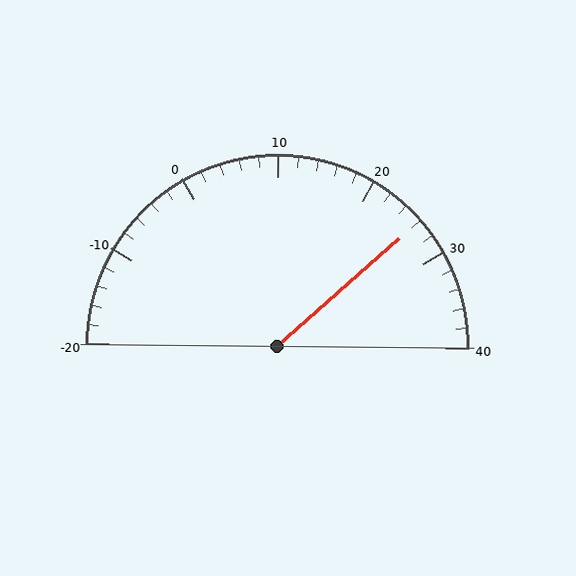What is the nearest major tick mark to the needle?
The nearest major tick mark is 30.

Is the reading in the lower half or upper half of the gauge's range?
The reading is in the upper half of the range (-20 to 40).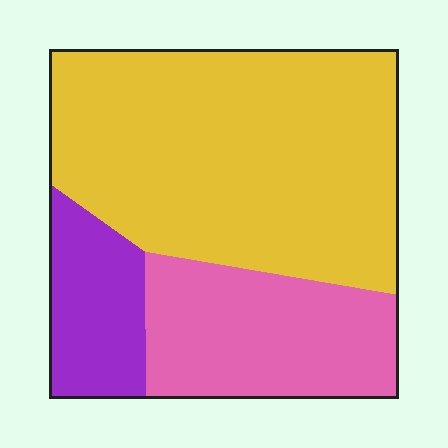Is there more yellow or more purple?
Yellow.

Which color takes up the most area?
Yellow, at roughly 60%.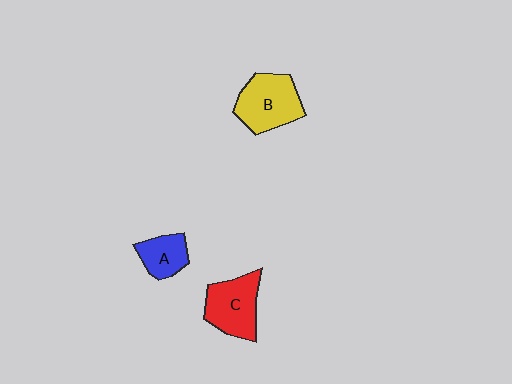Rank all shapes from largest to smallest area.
From largest to smallest: B (yellow), C (red), A (blue).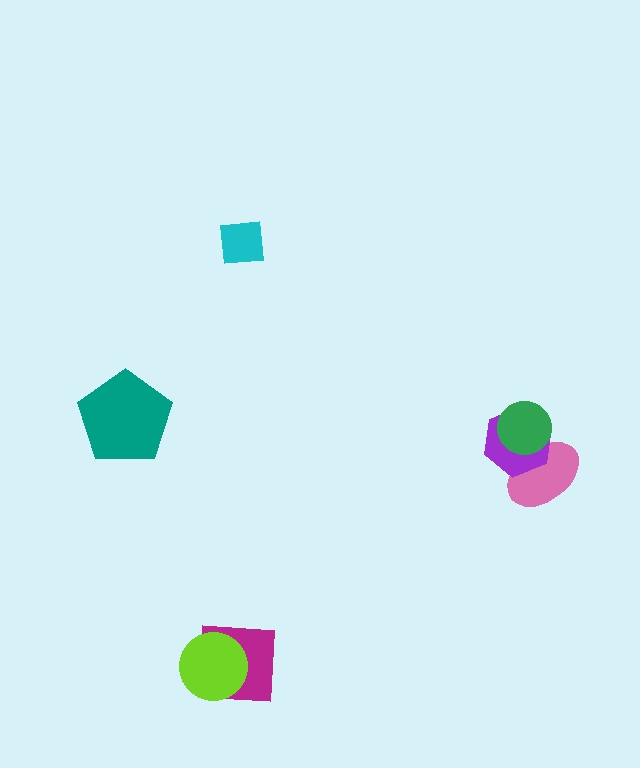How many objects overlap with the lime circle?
1 object overlaps with the lime circle.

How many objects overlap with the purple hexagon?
2 objects overlap with the purple hexagon.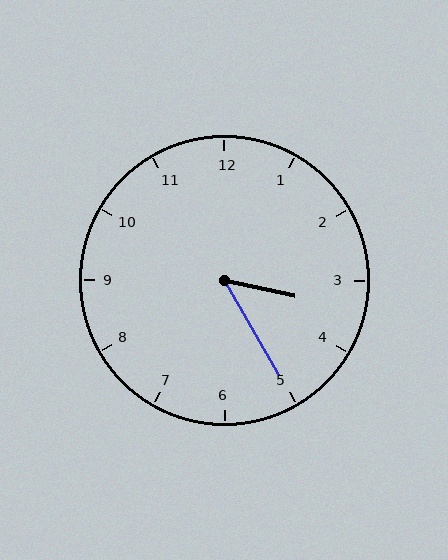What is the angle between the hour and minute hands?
Approximately 48 degrees.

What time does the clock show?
3:25.